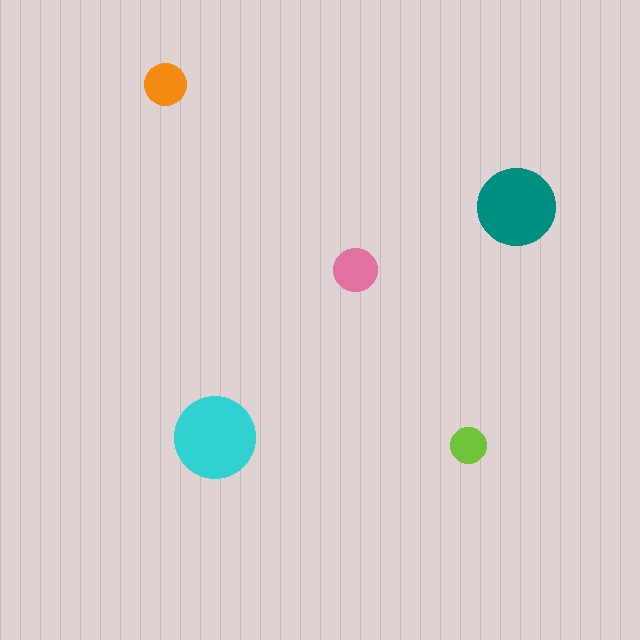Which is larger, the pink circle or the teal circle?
The teal one.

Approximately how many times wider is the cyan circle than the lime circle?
About 2 times wider.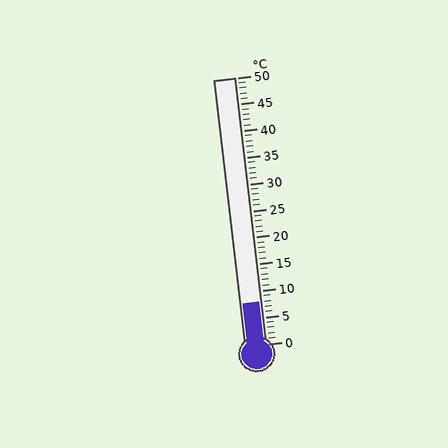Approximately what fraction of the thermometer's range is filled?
The thermometer is filled to approximately 15% of its range.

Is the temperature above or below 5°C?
The temperature is above 5°C.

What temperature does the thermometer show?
The thermometer shows approximately 8°C.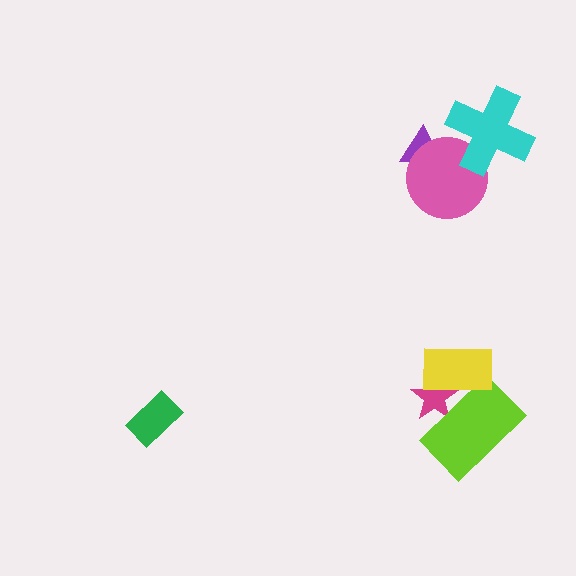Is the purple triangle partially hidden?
Yes, it is partially covered by another shape.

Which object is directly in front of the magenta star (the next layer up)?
The lime rectangle is directly in front of the magenta star.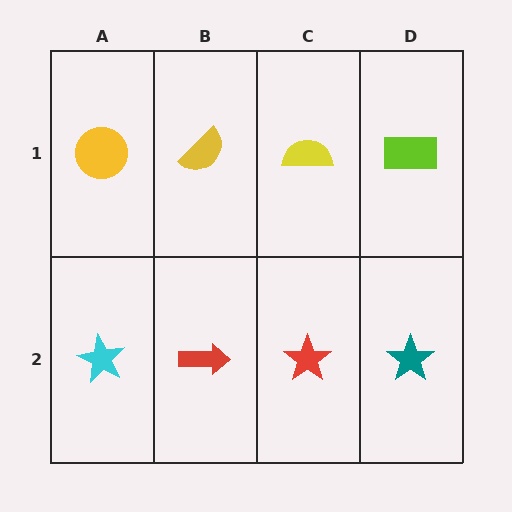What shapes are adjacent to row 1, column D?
A teal star (row 2, column D), a yellow semicircle (row 1, column C).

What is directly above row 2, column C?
A yellow semicircle.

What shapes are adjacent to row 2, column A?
A yellow circle (row 1, column A), a red arrow (row 2, column B).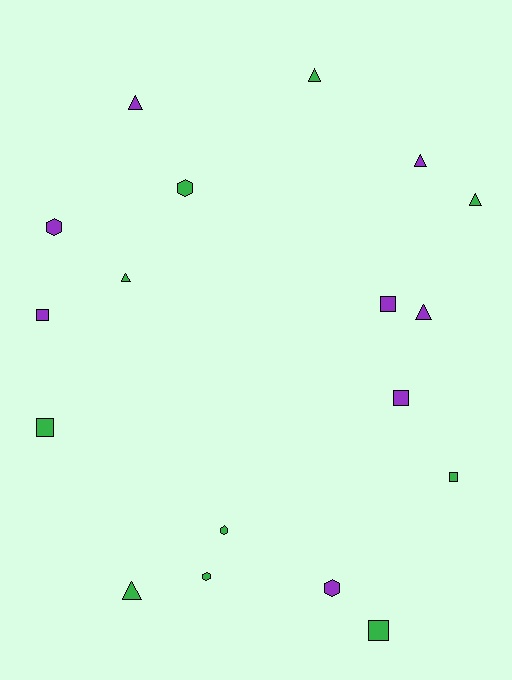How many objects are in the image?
There are 18 objects.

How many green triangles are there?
There are 4 green triangles.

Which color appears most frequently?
Green, with 10 objects.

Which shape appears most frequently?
Triangle, with 7 objects.